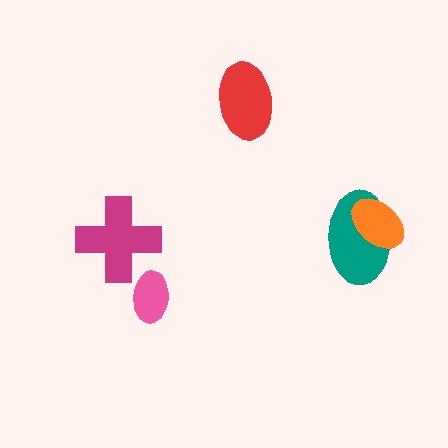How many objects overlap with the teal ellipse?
1 object overlaps with the teal ellipse.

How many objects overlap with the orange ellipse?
1 object overlaps with the orange ellipse.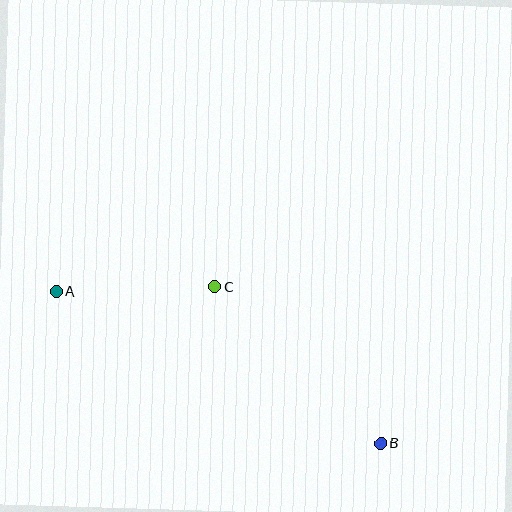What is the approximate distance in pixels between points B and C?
The distance between B and C is approximately 228 pixels.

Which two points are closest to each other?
Points A and C are closest to each other.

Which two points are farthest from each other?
Points A and B are farthest from each other.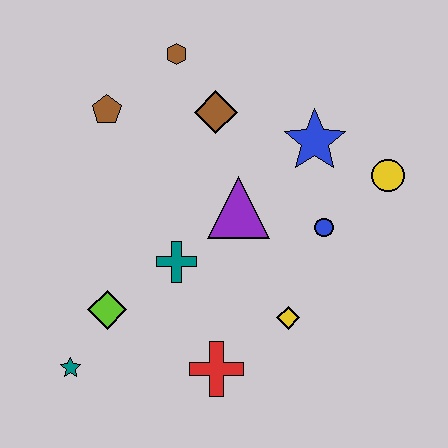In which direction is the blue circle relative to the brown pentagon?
The blue circle is to the right of the brown pentagon.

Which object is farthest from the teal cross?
The yellow circle is farthest from the teal cross.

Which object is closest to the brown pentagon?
The brown hexagon is closest to the brown pentagon.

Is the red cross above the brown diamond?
No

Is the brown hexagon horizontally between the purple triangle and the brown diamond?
No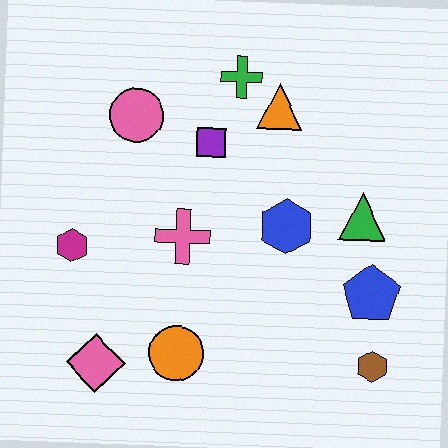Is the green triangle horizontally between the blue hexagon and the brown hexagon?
Yes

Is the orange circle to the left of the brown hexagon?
Yes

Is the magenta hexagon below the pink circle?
Yes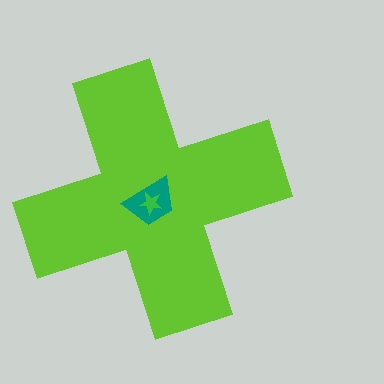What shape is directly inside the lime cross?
The teal trapezoid.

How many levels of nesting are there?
3.